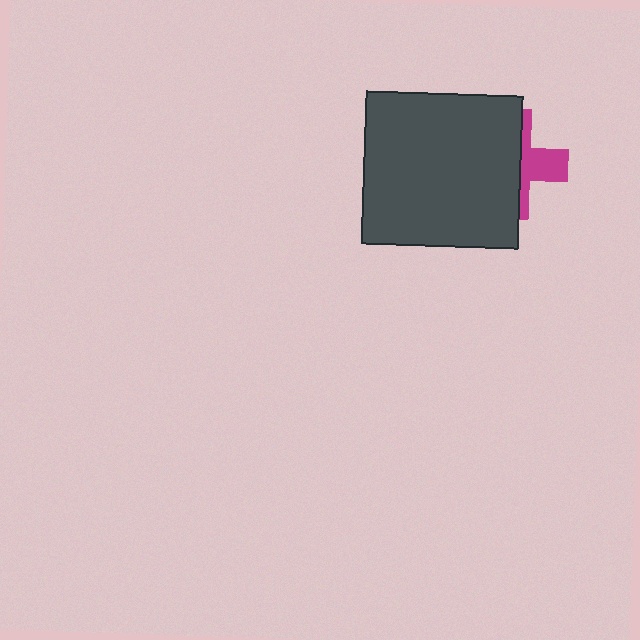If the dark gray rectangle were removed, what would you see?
You would see the complete magenta cross.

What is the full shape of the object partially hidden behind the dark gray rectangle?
The partially hidden object is a magenta cross.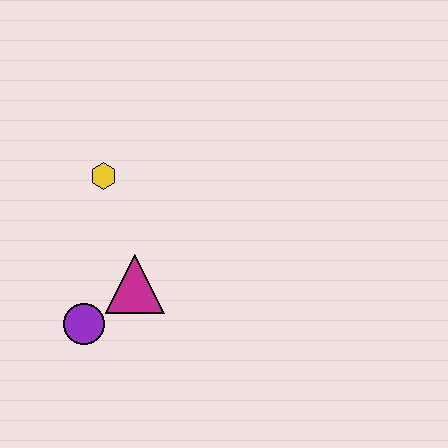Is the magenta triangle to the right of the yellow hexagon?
Yes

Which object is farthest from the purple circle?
The yellow hexagon is farthest from the purple circle.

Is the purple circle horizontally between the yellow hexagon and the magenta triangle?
No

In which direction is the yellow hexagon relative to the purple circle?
The yellow hexagon is above the purple circle.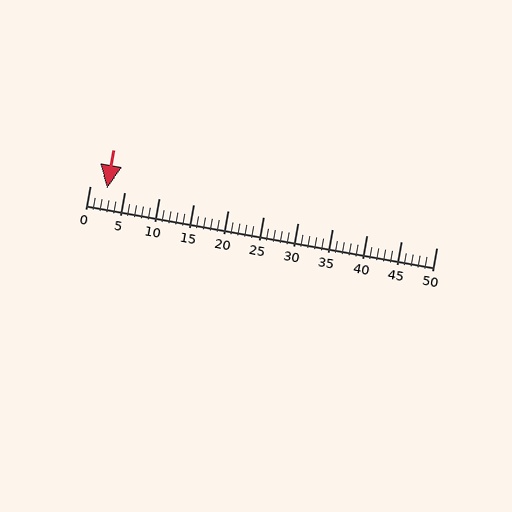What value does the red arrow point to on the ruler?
The red arrow points to approximately 2.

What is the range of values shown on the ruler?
The ruler shows values from 0 to 50.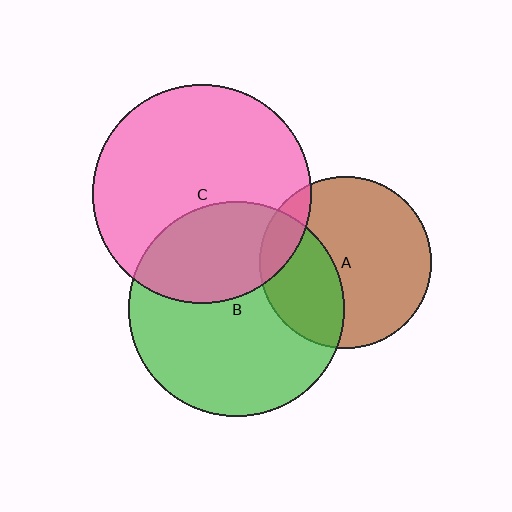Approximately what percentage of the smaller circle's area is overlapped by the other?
Approximately 35%.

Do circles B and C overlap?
Yes.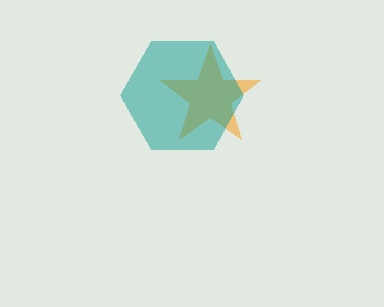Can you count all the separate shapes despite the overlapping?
Yes, there are 2 separate shapes.